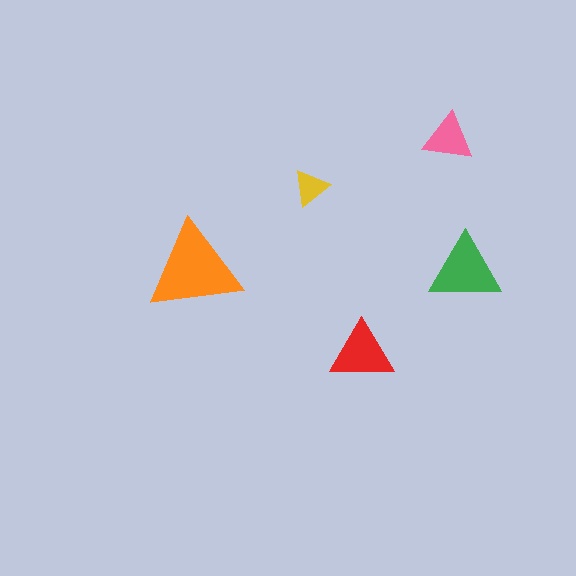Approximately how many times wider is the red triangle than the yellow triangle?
About 1.5 times wider.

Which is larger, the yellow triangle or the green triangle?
The green one.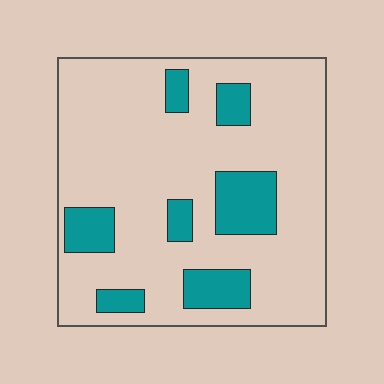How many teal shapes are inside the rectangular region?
7.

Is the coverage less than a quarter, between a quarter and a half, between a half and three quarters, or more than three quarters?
Less than a quarter.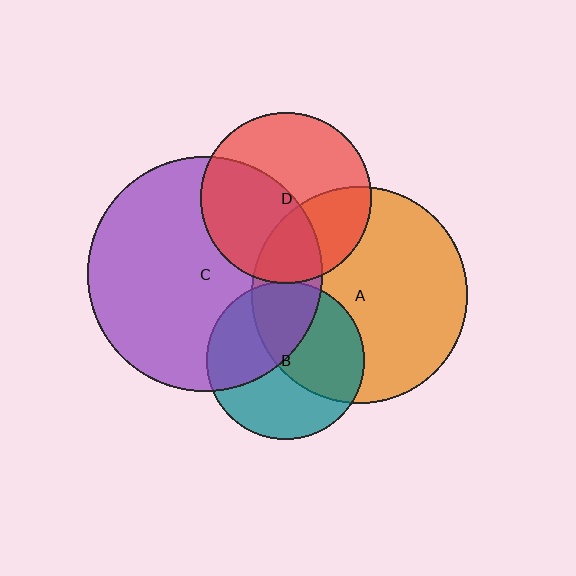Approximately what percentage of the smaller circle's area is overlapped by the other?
Approximately 20%.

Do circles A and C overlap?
Yes.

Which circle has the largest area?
Circle C (purple).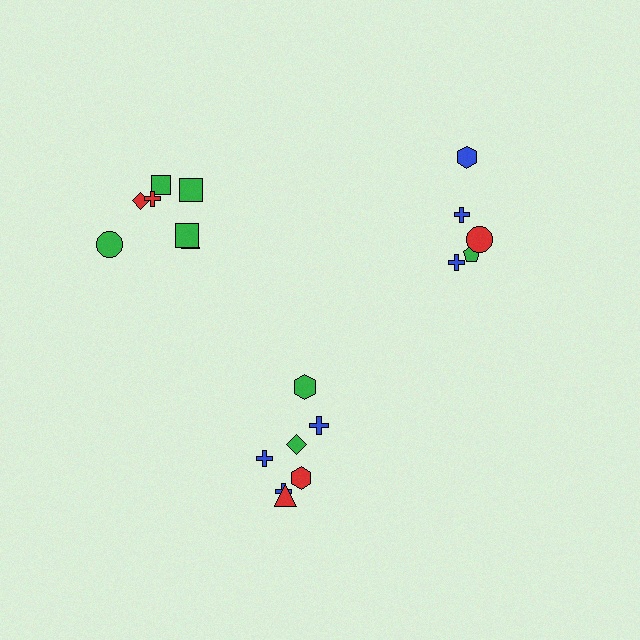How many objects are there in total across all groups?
There are 19 objects.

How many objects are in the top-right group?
There are 5 objects.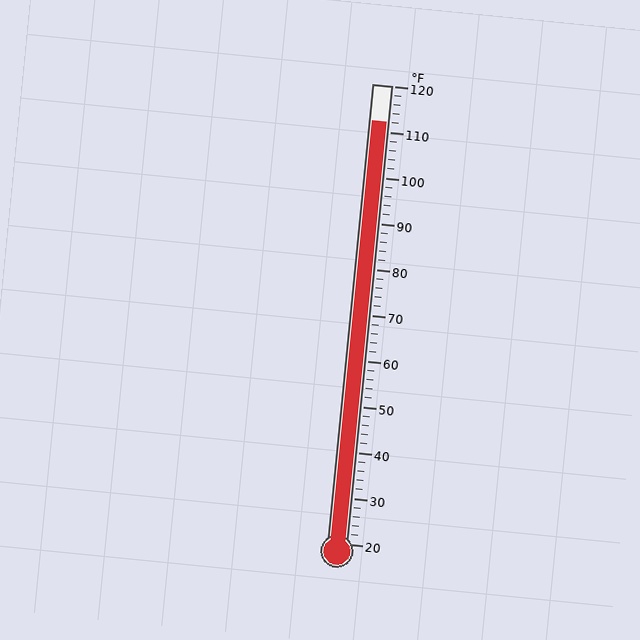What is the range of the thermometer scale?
The thermometer scale ranges from 20°F to 120°F.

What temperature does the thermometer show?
The thermometer shows approximately 112°F.